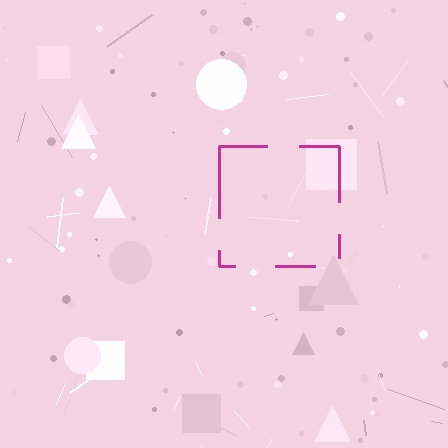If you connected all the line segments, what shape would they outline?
They would outline a square.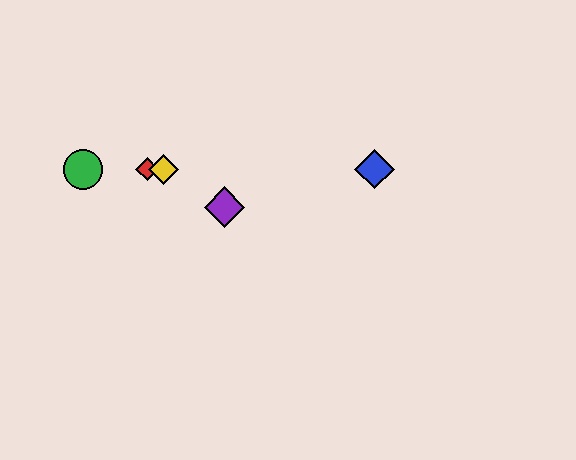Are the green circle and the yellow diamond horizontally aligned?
Yes, both are at y≈169.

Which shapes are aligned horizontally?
The red diamond, the blue diamond, the green circle, the yellow diamond are aligned horizontally.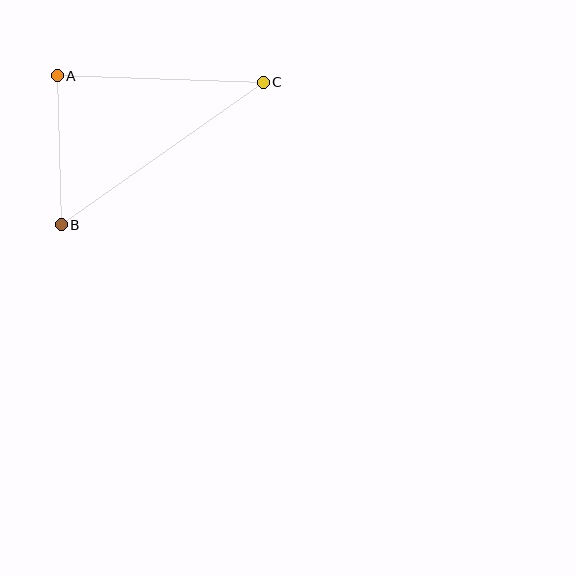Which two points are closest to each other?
Points A and B are closest to each other.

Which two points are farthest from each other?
Points B and C are farthest from each other.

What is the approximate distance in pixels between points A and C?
The distance between A and C is approximately 206 pixels.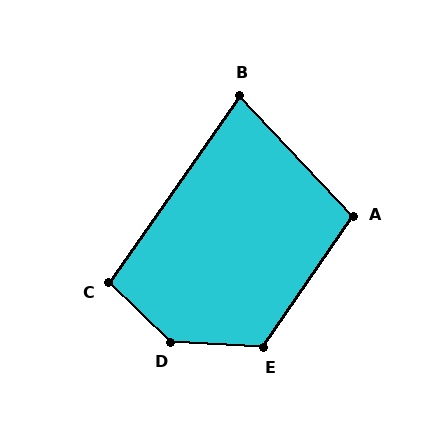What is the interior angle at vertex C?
Approximately 99 degrees (obtuse).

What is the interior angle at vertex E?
Approximately 121 degrees (obtuse).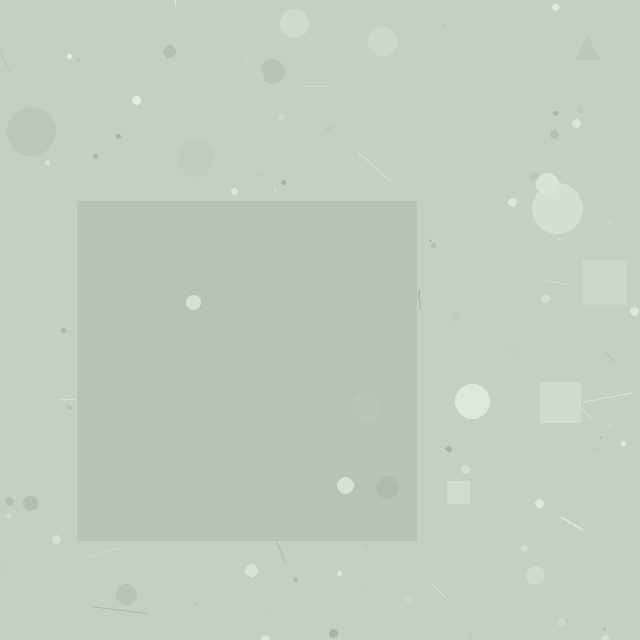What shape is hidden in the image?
A square is hidden in the image.